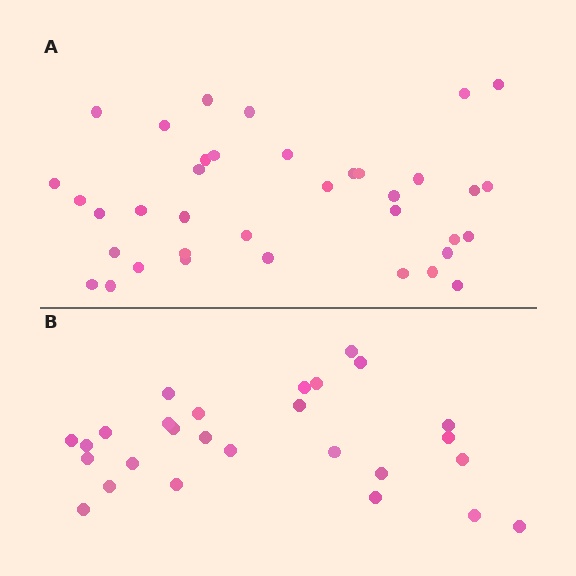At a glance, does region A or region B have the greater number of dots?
Region A (the top region) has more dots.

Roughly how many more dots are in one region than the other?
Region A has roughly 10 or so more dots than region B.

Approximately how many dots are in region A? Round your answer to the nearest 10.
About 40 dots. (The exact count is 37, which rounds to 40.)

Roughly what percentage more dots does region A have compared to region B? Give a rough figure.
About 35% more.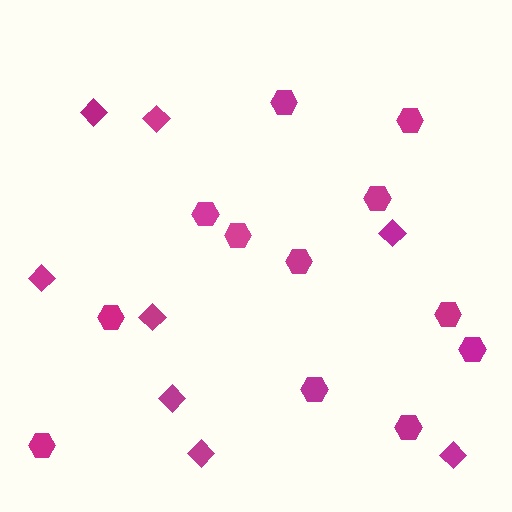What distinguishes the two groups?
There are 2 groups: one group of hexagons (12) and one group of diamonds (8).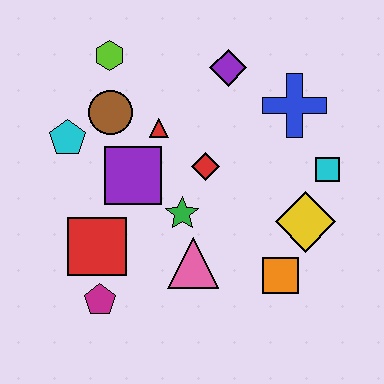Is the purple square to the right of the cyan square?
No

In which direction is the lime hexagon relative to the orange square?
The lime hexagon is above the orange square.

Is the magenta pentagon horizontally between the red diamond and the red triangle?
No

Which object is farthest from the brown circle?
The orange square is farthest from the brown circle.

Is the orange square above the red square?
No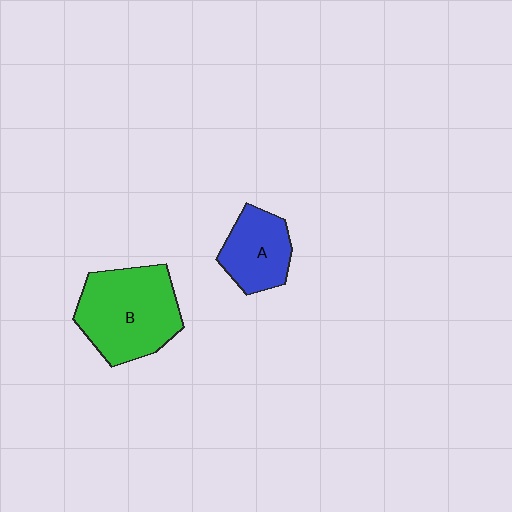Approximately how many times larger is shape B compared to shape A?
Approximately 1.7 times.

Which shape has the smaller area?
Shape A (blue).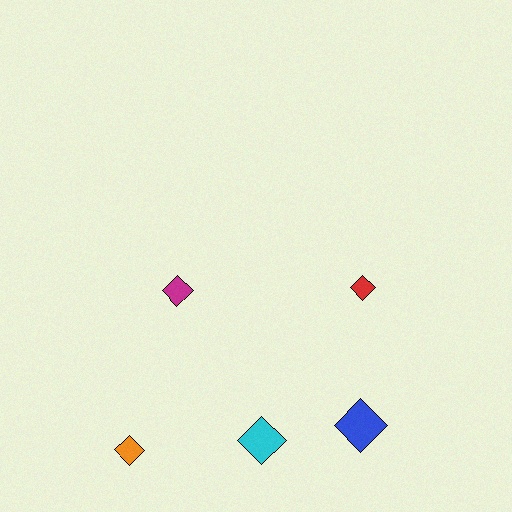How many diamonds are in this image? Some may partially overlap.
There are 5 diamonds.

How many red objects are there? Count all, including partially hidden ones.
There is 1 red object.